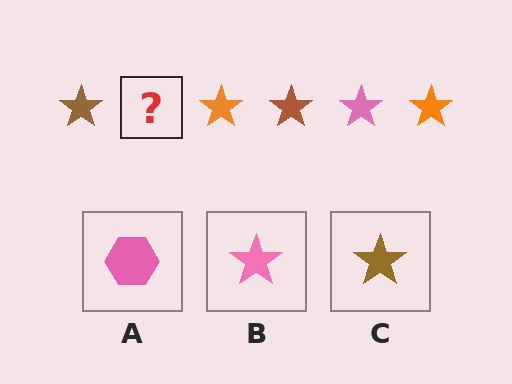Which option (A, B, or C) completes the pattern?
B.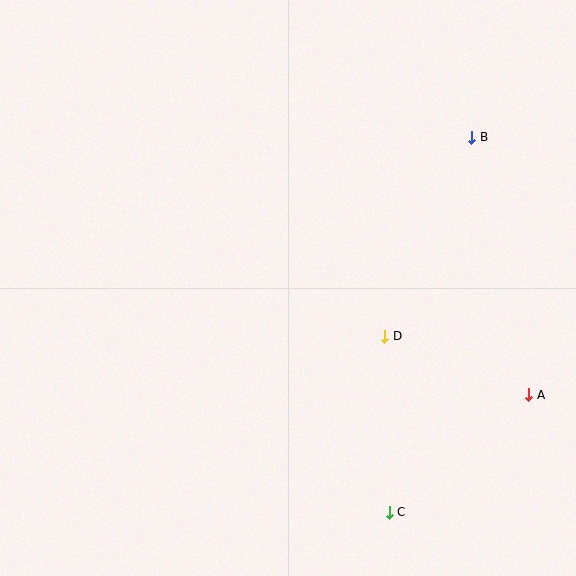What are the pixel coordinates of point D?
Point D is at (385, 336).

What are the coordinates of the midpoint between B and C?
The midpoint between B and C is at (431, 325).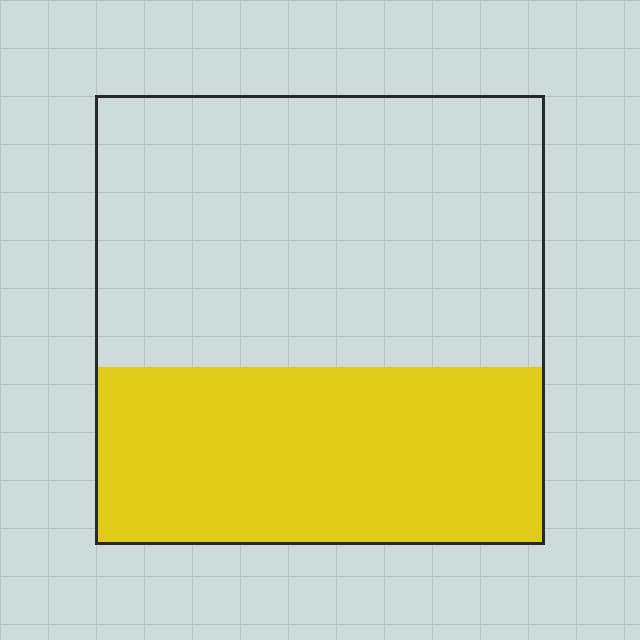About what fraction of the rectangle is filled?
About two fifths (2/5).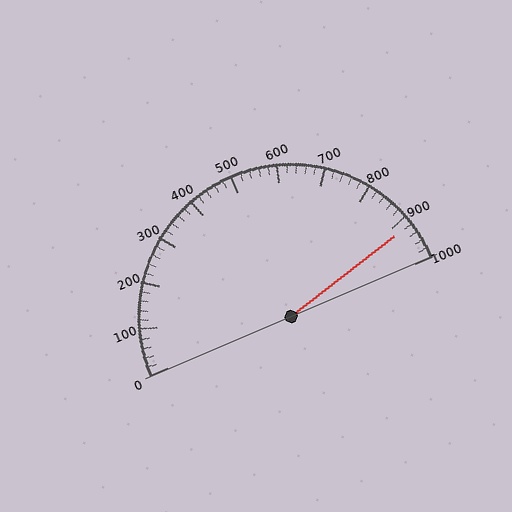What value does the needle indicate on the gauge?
The needle indicates approximately 920.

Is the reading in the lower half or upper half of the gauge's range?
The reading is in the upper half of the range (0 to 1000).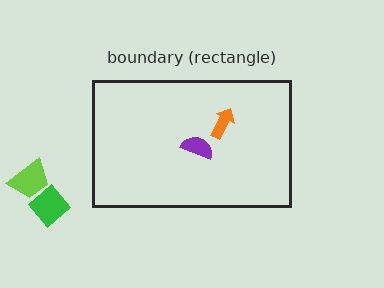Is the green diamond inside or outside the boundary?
Outside.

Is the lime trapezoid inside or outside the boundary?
Outside.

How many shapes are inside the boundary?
2 inside, 2 outside.